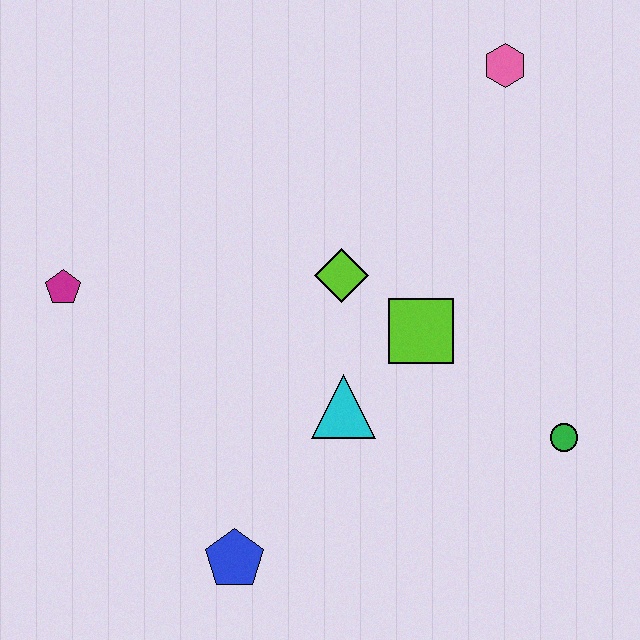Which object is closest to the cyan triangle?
The lime square is closest to the cyan triangle.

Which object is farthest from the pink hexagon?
The blue pentagon is farthest from the pink hexagon.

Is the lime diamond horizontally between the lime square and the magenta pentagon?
Yes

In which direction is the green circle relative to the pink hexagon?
The green circle is below the pink hexagon.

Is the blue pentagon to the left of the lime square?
Yes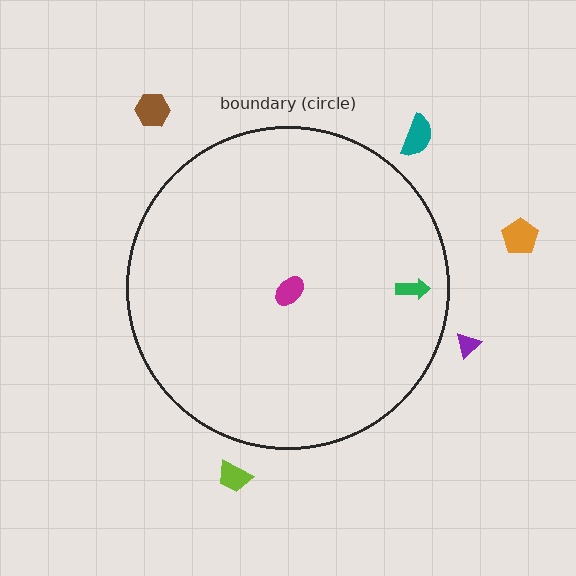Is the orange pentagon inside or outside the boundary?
Outside.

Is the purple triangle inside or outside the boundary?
Outside.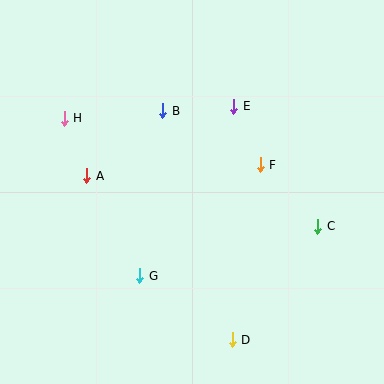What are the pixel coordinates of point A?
Point A is at (87, 176).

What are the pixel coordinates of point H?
Point H is at (64, 118).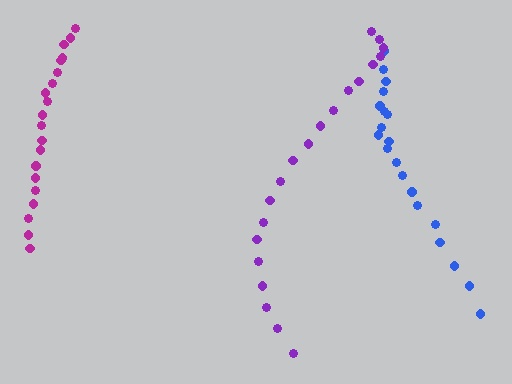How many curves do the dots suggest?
There are 3 distinct paths.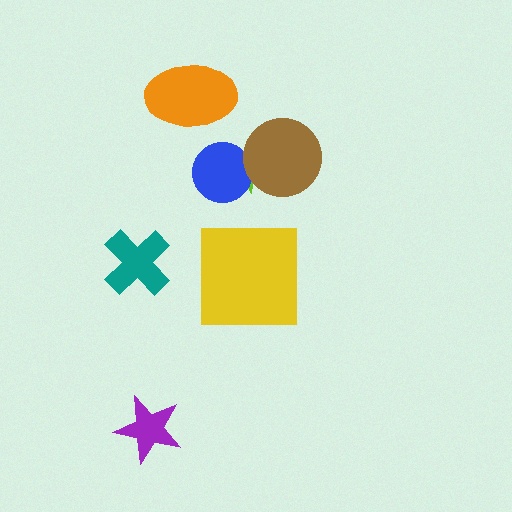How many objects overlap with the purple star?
0 objects overlap with the purple star.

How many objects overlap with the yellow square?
0 objects overlap with the yellow square.